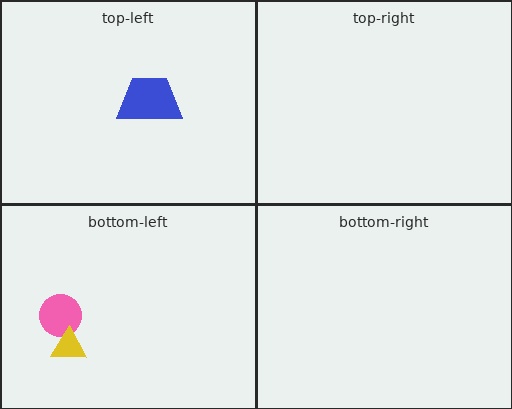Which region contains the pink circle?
The bottom-left region.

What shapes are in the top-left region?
The blue trapezoid.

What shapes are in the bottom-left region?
The pink circle, the yellow triangle.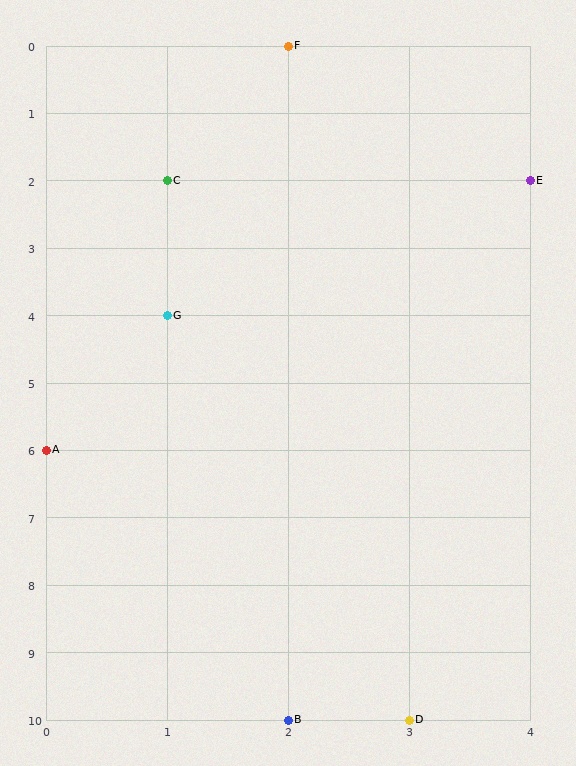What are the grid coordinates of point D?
Point D is at grid coordinates (3, 10).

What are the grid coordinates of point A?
Point A is at grid coordinates (0, 6).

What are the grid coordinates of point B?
Point B is at grid coordinates (2, 10).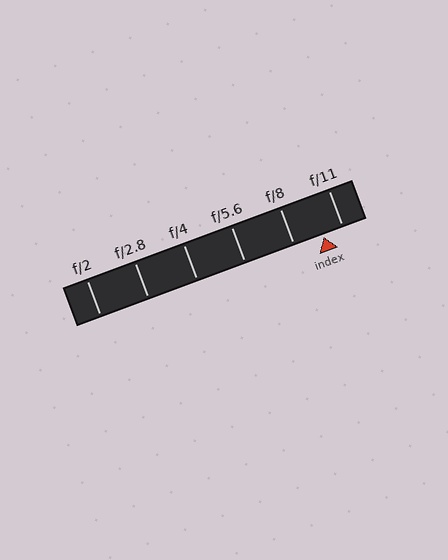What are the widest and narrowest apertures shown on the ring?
The widest aperture shown is f/2 and the narrowest is f/11.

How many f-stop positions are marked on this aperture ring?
There are 6 f-stop positions marked.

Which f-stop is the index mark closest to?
The index mark is closest to f/11.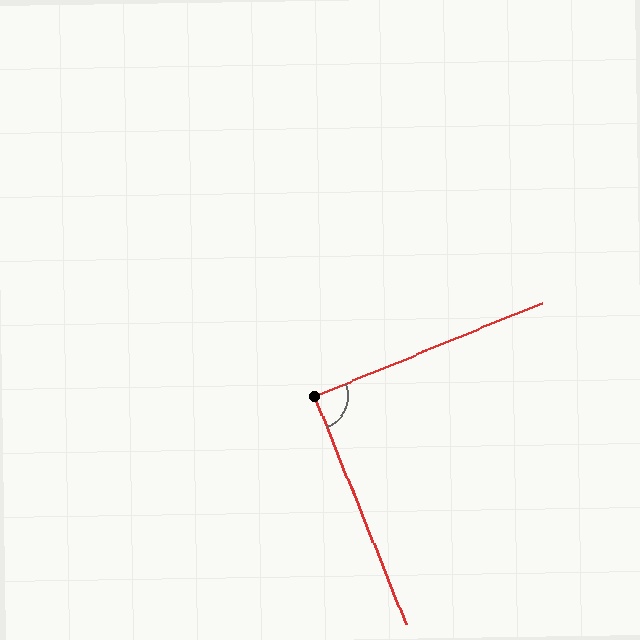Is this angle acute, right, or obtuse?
It is approximately a right angle.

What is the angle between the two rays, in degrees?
Approximately 90 degrees.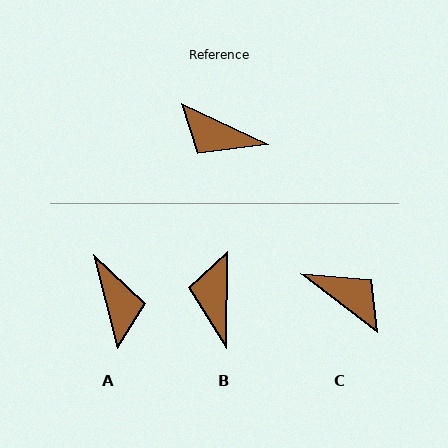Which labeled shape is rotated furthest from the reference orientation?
C, about 168 degrees away.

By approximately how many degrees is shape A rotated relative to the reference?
Approximately 130 degrees counter-clockwise.